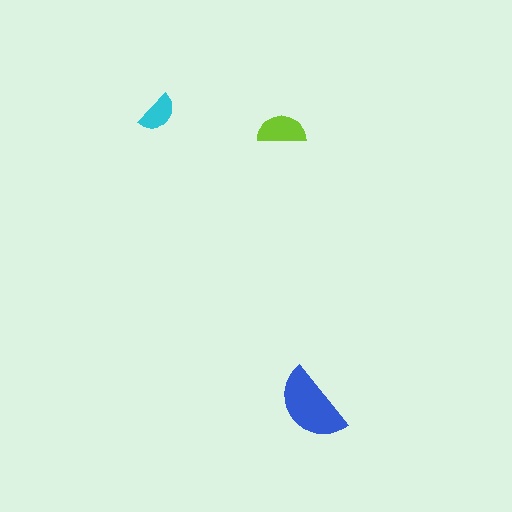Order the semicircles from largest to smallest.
the blue one, the lime one, the cyan one.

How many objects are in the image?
There are 3 objects in the image.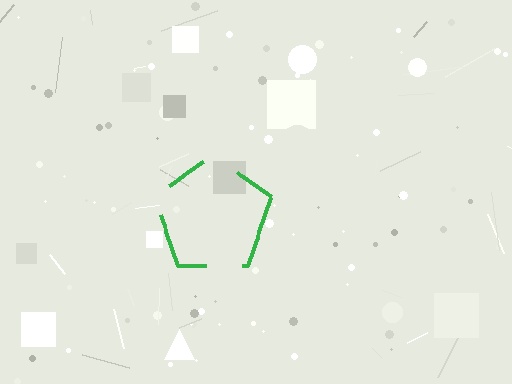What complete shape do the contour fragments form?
The contour fragments form a pentagon.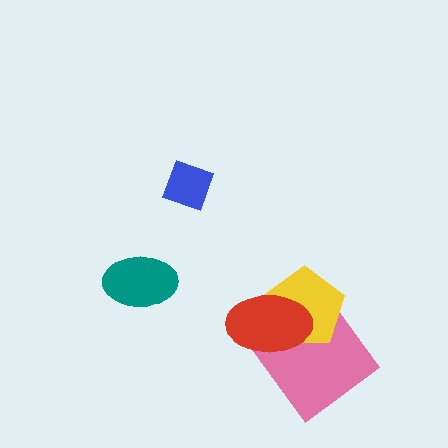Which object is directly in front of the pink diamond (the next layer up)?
The yellow pentagon is directly in front of the pink diamond.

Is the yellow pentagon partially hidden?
Yes, it is partially covered by another shape.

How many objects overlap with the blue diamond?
0 objects overlap with the blue diamond.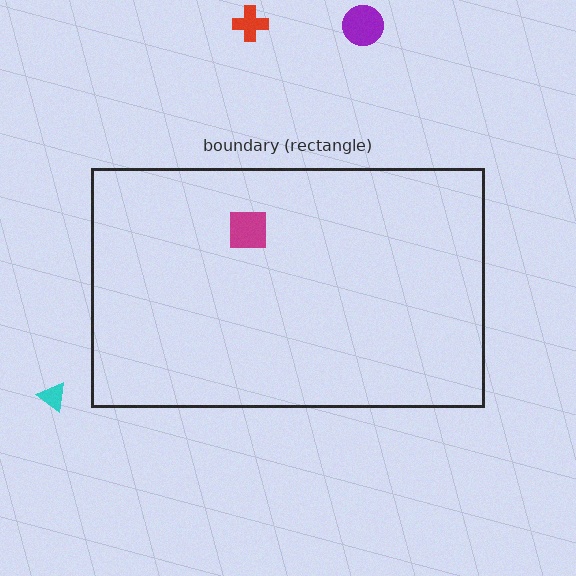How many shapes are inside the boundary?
1 inside, 3 outside.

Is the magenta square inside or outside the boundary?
Inside.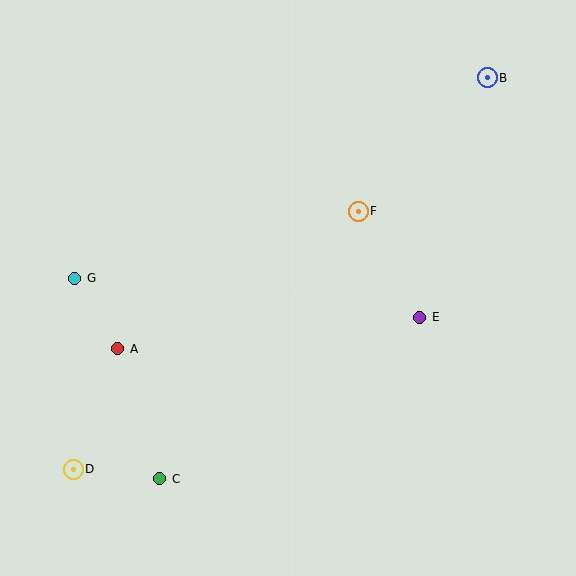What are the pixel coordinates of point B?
Point B is at (487, 78).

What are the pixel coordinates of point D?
Point D is at (73, 469).